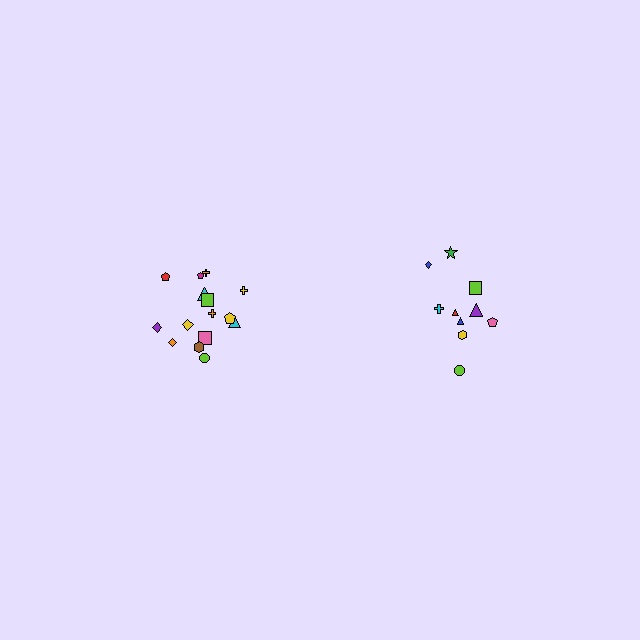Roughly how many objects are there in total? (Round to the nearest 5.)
Roughly 25 objects in total.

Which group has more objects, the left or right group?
The left group.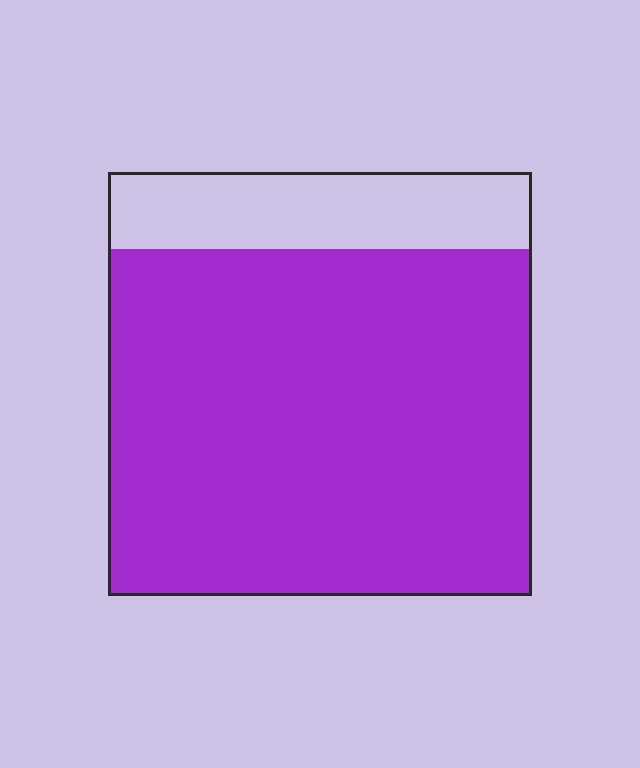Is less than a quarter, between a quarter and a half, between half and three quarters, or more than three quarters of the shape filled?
More than three quarters.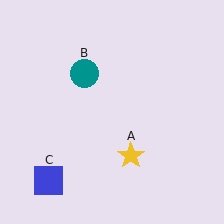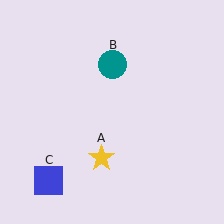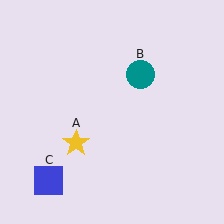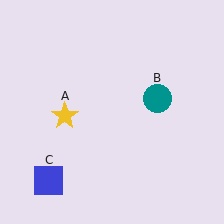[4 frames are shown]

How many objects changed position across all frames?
2 objects changed position: yellow star (object A), teal circle (object B).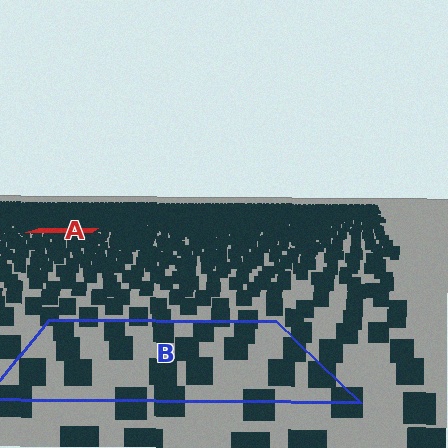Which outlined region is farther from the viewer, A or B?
Region A is farther from the viewer — the texture elements inside it appear smaller and more densely packed.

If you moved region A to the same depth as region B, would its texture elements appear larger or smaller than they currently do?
They would appear larger. At a closer depth, the same texture elements are projected at a bigger on-screen size.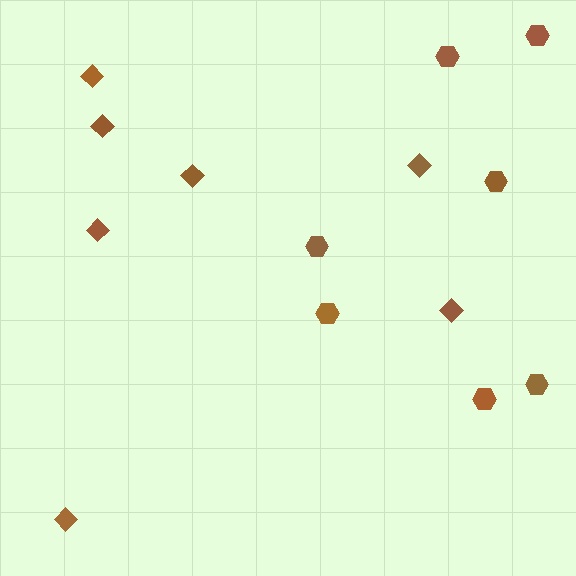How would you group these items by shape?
There are 2 groups: one group of diamonds (7) and one group of hexagons (7).